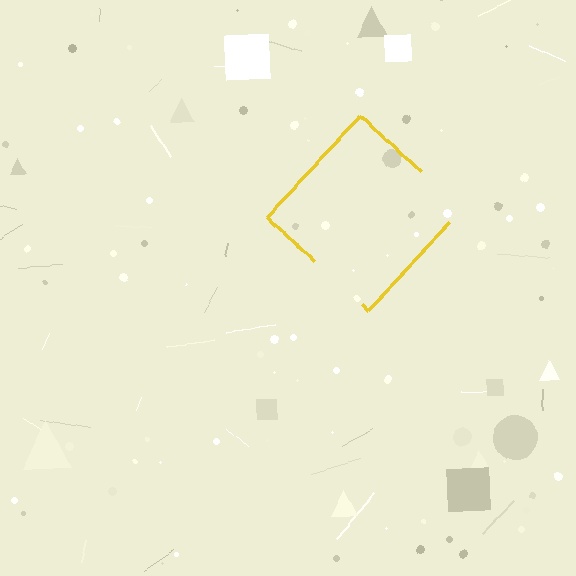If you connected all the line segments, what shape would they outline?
They would outline a diamond.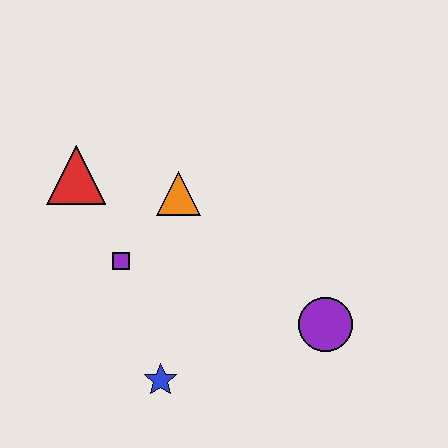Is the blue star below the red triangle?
Yes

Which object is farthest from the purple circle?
The red triangle is farthest from the purple circle.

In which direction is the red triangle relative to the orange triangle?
The red triangle is to the left of the orange triangle.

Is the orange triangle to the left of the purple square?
No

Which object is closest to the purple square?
The orange triangle is closest to the purple square.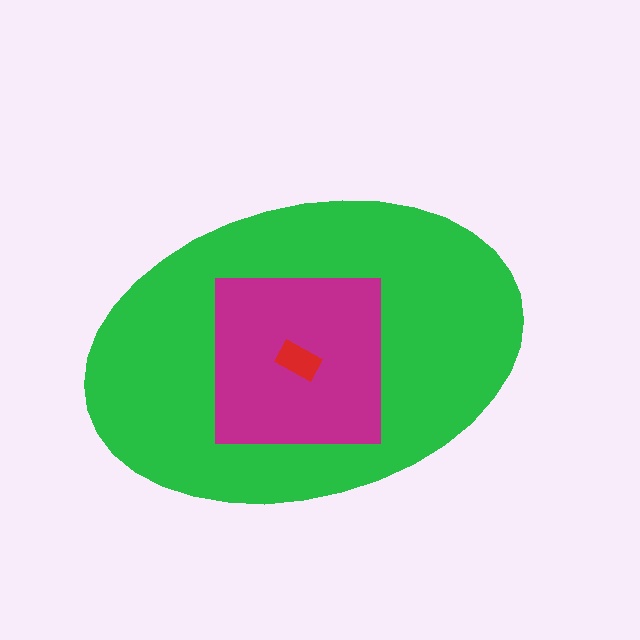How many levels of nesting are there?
3.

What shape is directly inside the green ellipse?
The magenta square.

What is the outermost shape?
The green ellipse.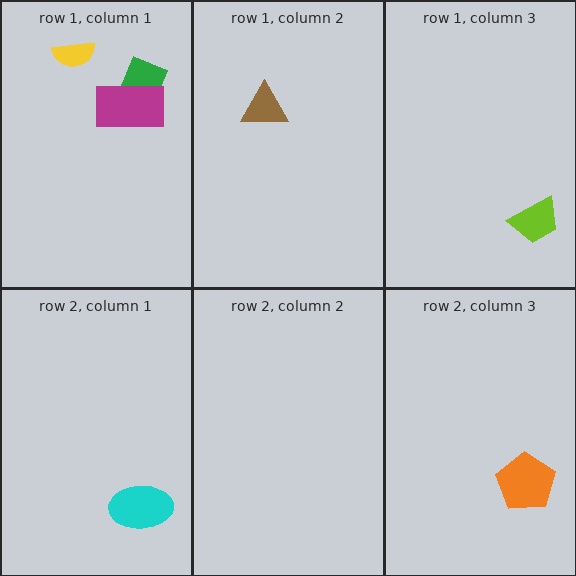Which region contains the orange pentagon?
The row 2, column 3 region.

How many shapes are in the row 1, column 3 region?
1.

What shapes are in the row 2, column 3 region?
The orange pentagon.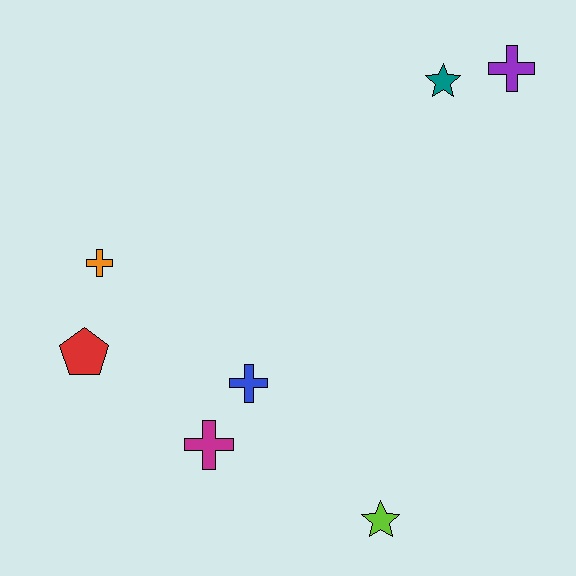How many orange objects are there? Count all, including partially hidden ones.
There is 1 orange object.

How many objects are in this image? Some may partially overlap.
There are 7 objects.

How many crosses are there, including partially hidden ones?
There are 4 crosses.